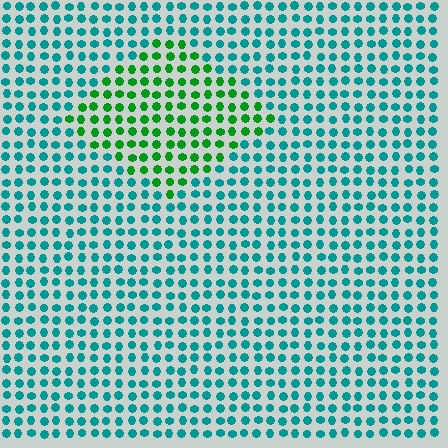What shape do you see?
I see a diamond.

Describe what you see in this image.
The image is filled with small teal elements in a uniform arrangement. A diamond-shaped region is visible where the elements are tinted to a slightly different hue, forming a subtle color boundary.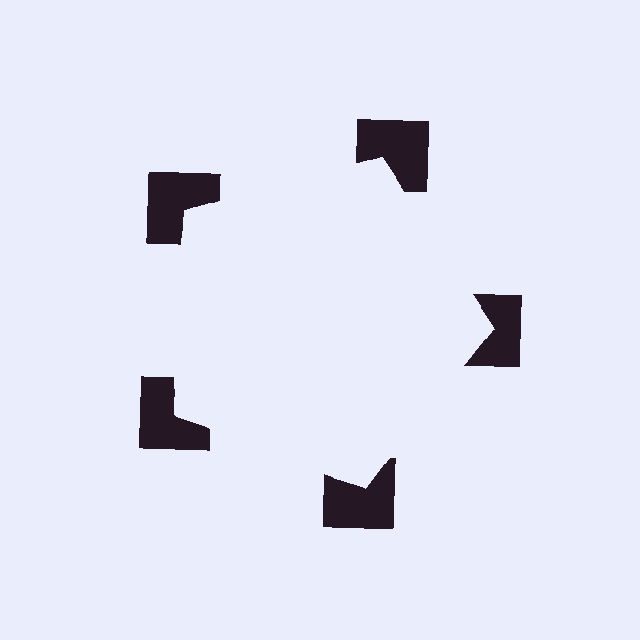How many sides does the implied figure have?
5 sides.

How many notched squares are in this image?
There are 5 — one at each vertex of the illusory pentagon.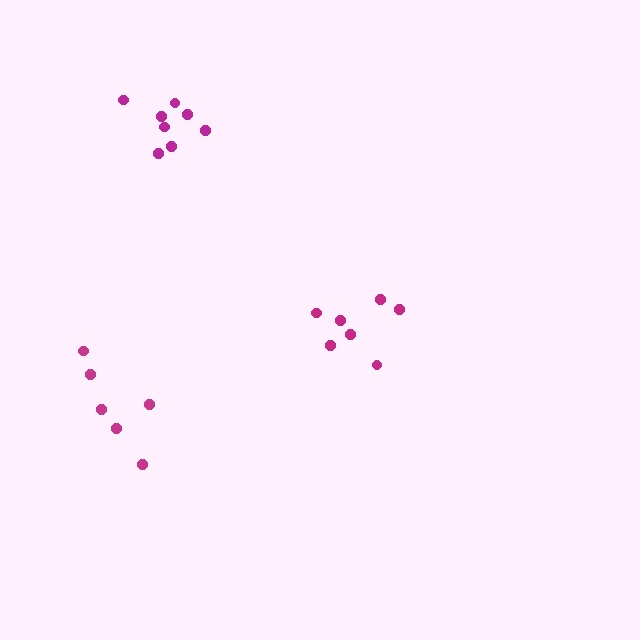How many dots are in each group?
Group 1: 7 dots, Group 2: 6 dots, Group 3: 8 dots (21 total).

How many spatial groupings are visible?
There are 3 spatial groupings.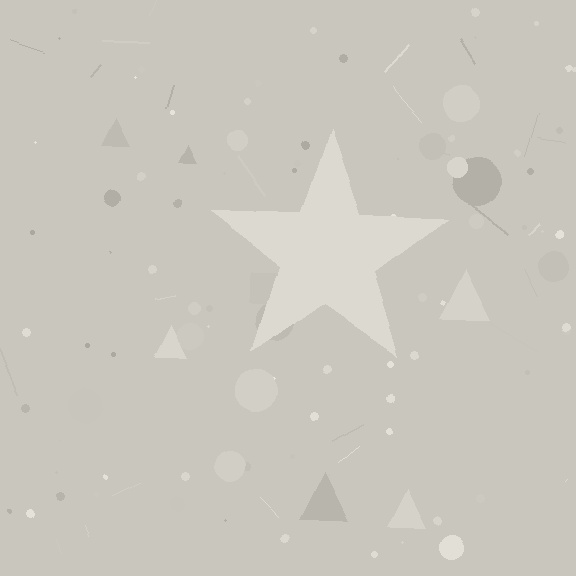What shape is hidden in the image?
A star is hidden in the image.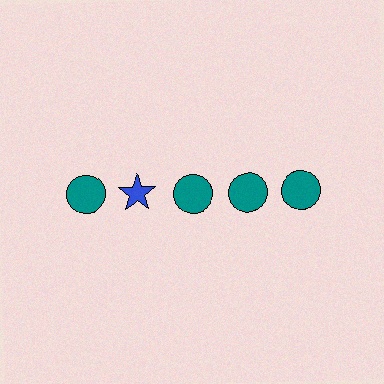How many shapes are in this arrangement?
There are 5 shapes arranged in a grid pattern.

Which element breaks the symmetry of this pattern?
The blue star in the top row, second from left column breaks the symmetry. All other shapes are teal circles.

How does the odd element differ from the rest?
It differs in both color (blue instead of teal) and shape (star instead of circle).